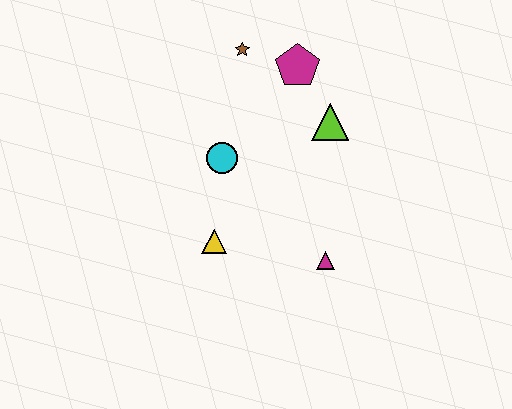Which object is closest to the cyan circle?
The yellow triangle is closest to the cyan circle.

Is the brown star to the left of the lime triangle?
Yes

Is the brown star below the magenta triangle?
No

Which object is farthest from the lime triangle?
The yellow triangle is farthest from the lime triangle.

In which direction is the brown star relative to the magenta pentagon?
The brown star is to the left of the magenta pentagon.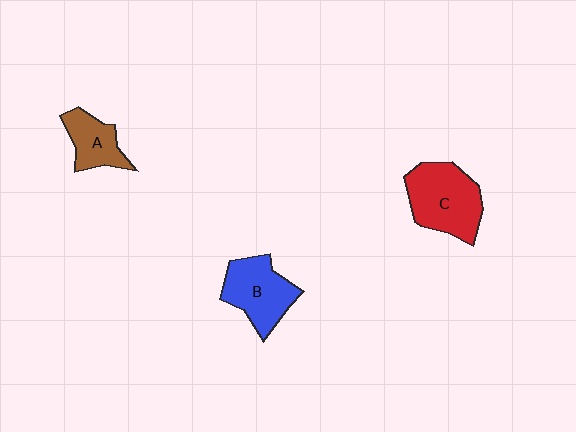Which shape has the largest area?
Shape C (red).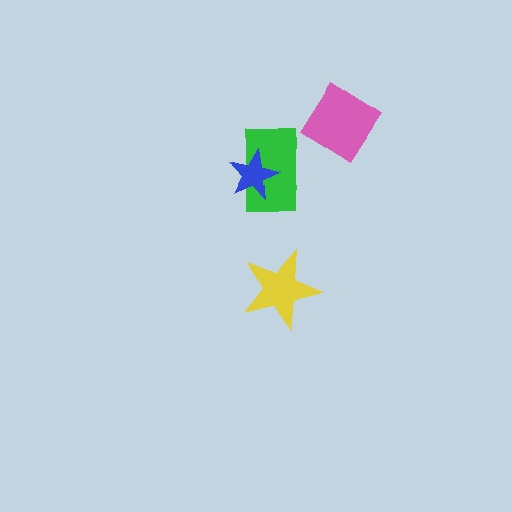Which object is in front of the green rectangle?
The blue star is in front of the green rectangle.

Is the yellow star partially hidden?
No, no other shape covers it.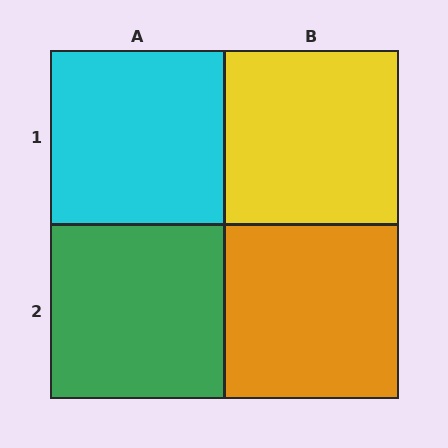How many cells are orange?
1 cell is orange.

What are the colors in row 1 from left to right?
Cyan, yellow.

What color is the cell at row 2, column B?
Orange.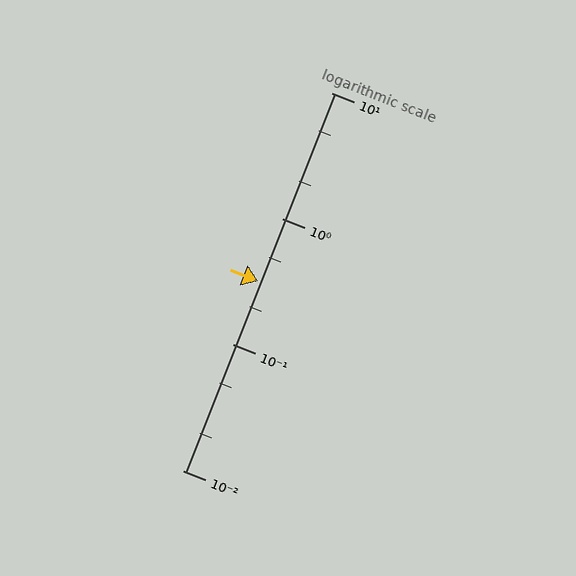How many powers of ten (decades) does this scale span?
The scale spans 3 decades, from 0.01 to 10.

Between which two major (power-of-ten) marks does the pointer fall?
The pointer is between 0.1 and 1.